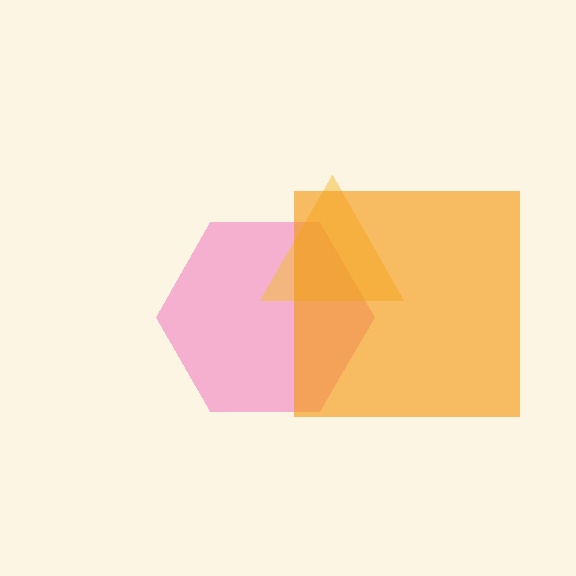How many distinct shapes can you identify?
There are 3 distinct shapes: a pink hexagon, a yellow triangle, an orange square.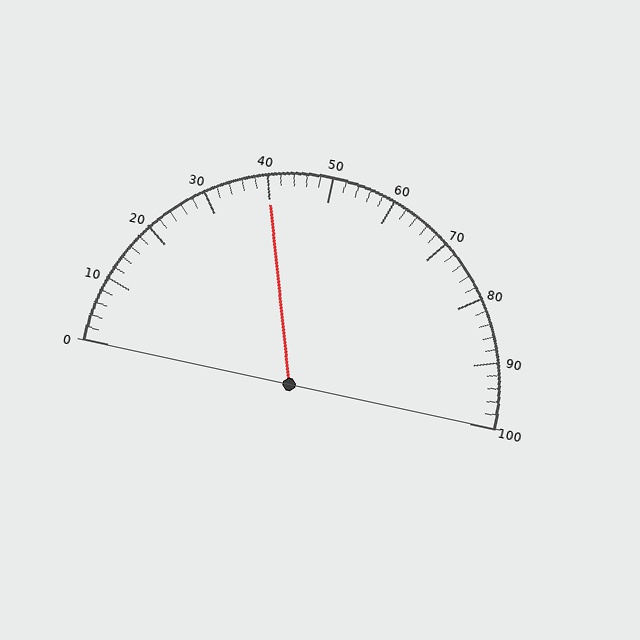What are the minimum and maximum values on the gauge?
The gauge ranges from 0 to 100.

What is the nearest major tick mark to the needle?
The nearest major tick mark is 40.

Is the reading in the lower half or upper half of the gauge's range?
The reading is in the lower half of the range (0 to 100).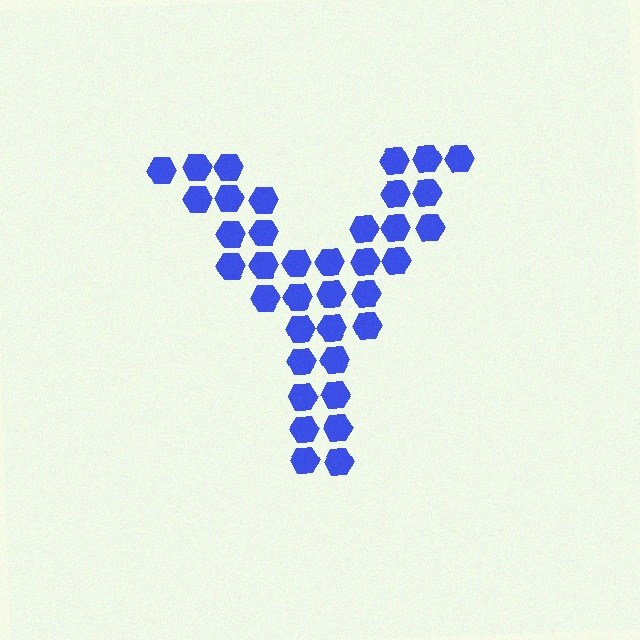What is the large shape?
The large shape is the letter Y.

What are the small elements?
The small elements are hexagons.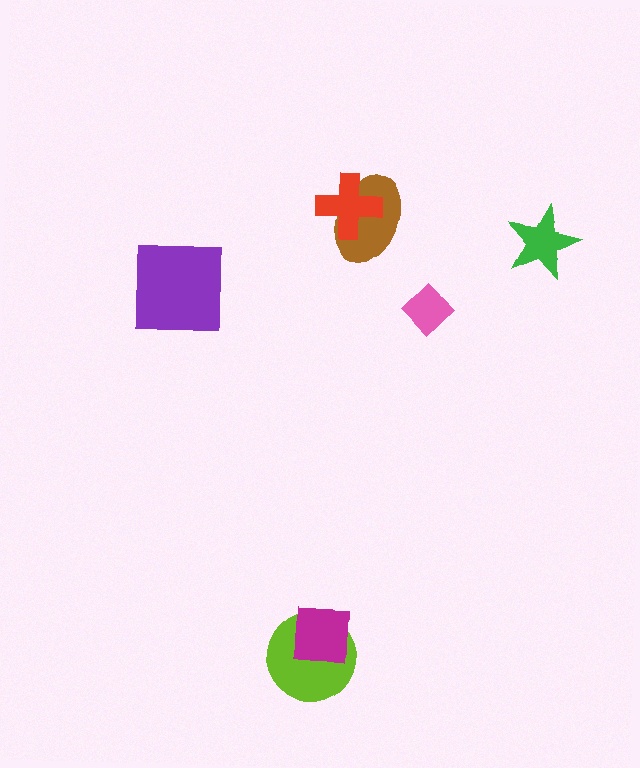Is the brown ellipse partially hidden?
Yes, it is partially covered by another shape.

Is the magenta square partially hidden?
No, no other shape covers it.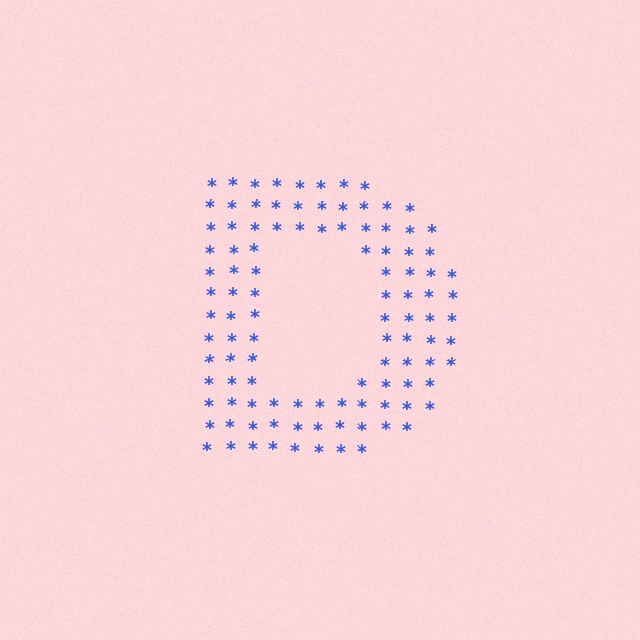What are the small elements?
The small elements are asterisks.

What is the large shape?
The large shape is the letter D.